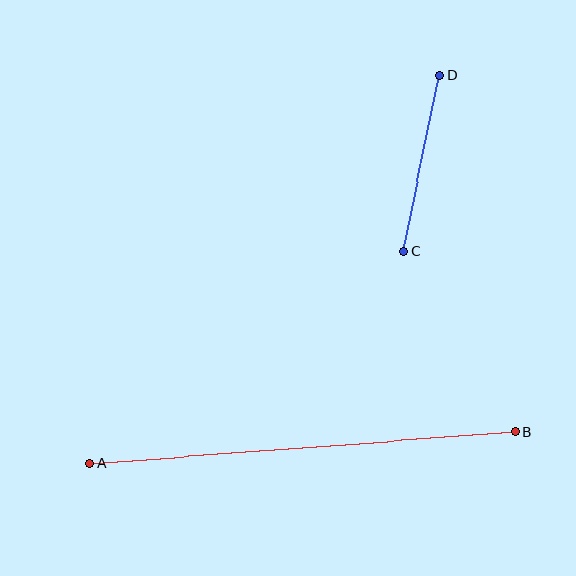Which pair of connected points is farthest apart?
Points A and B are farthest apart.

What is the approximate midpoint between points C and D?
The midpoint is at approximately (422, 164) pixels.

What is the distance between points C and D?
The distance is approximately 180 pixels.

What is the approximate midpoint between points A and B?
The midpoint is at approximately (302, 447) pixels.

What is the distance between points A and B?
The distance is approximately 427 pixels.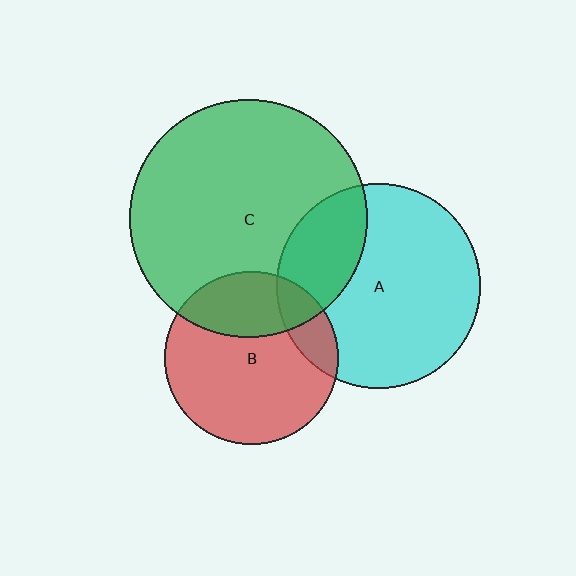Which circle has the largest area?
Circle C (green).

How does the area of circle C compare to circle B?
Approximately 1.9 times.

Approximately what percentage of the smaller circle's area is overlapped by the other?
Approximately 15%.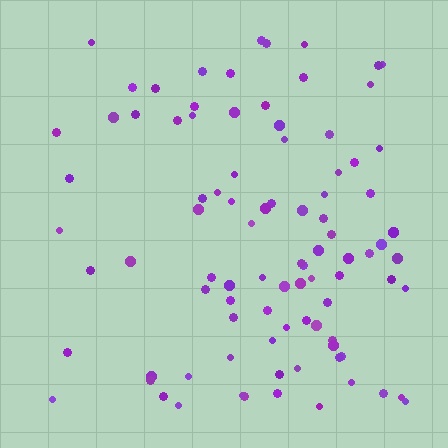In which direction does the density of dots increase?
From left to right, with the right side densest.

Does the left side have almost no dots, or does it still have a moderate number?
Still a moderate number, just noticeably fewer than the right.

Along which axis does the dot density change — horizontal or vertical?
Horizontal.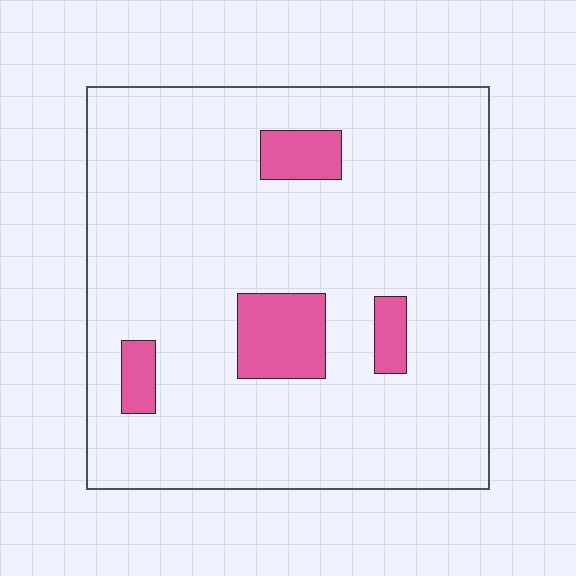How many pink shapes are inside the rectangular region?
4.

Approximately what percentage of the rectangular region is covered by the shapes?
Approximately 10%.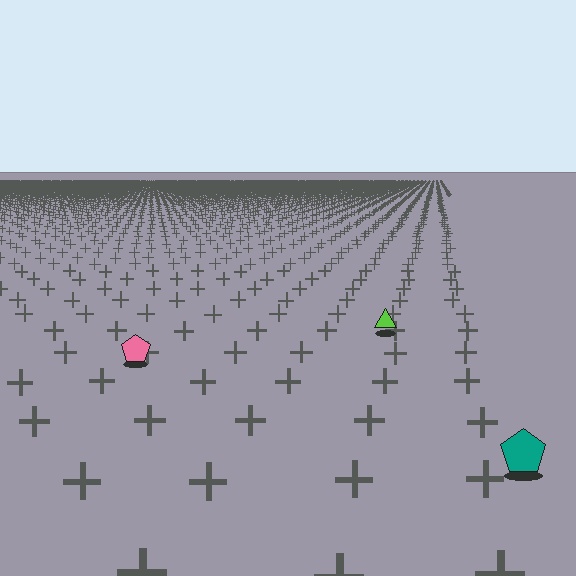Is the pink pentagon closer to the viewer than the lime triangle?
Yes. The pink pentagon is closer — you can tell from the texture gradient: the ground texture is coarser near it.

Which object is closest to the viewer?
The teal pentagon is closest. The texture marks near it are larger and more spread out.